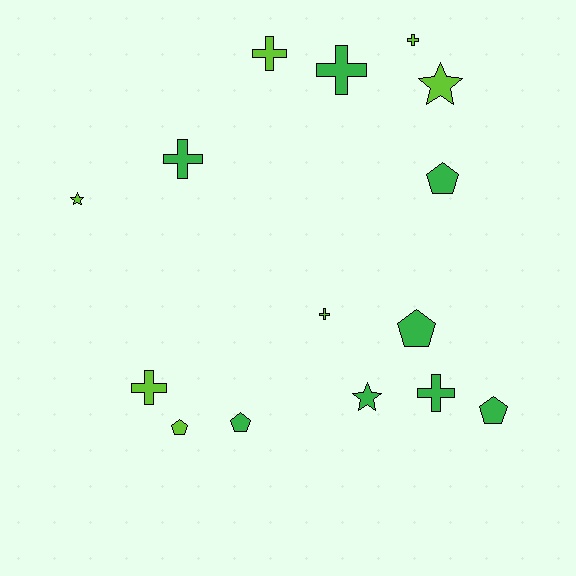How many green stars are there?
There is 1 green star.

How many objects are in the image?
There are 15 objects.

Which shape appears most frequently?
Cross, with 7 objects.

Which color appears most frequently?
Green, with 8 objects.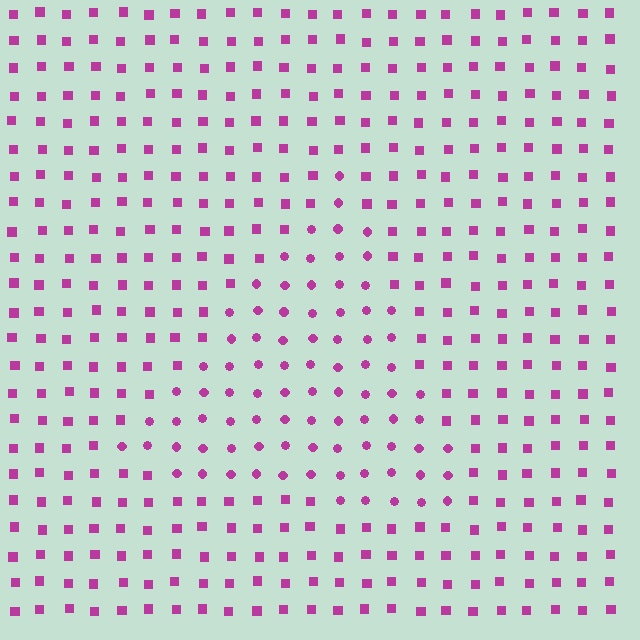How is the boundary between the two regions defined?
The boundary is defined by a change in element shape: circles inside vs. squares outside. All elements share the same color and spacing.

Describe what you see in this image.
The image is filled with small magenta elements arranged in a uniform grid. A triangle-shaped region contains circles, while the surrounding area contains squares. The boundary is defined purely by the change in element shape.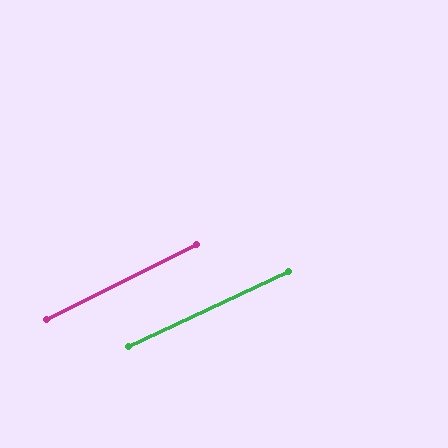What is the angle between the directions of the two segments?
Approximately 2 degrees.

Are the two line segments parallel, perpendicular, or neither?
Parallel — their directions differ by only 1.6°.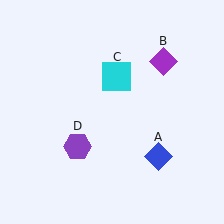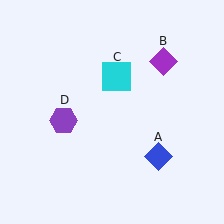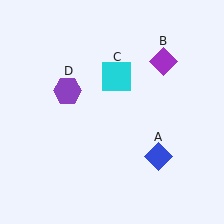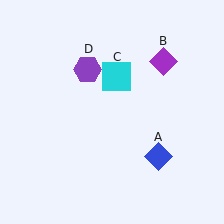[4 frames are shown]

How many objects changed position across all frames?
1 object changed position: purple hexagon (object D).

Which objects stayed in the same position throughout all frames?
Blue diamond (object A) and purple diamond (object B) and cyan square (object C) remained stationary.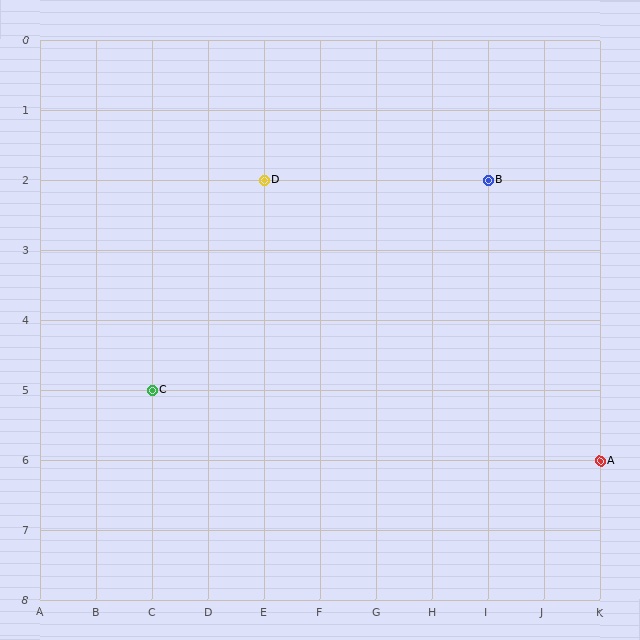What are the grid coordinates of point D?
Point D is at grid coordinates (E, 2).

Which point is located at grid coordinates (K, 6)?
Point A is at (K, 6).